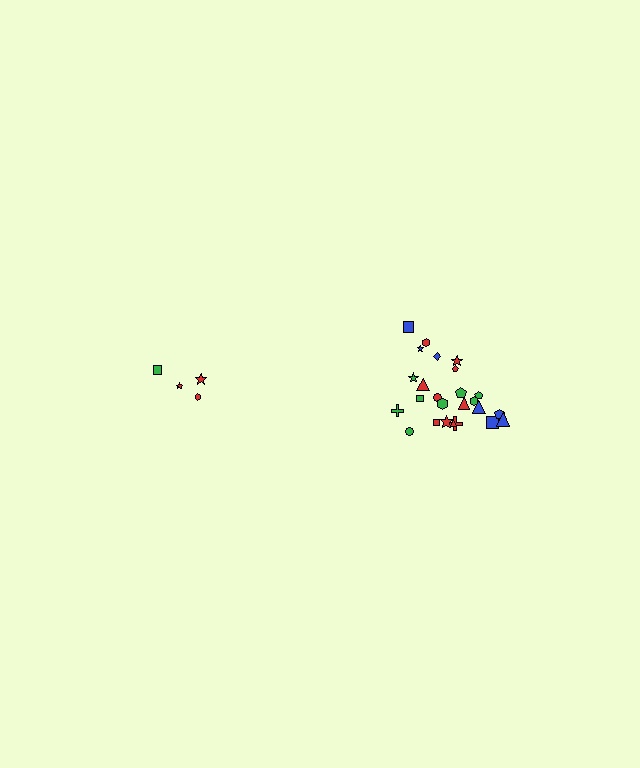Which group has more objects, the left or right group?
The right group.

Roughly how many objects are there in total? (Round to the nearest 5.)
Roughly 30 objects in total.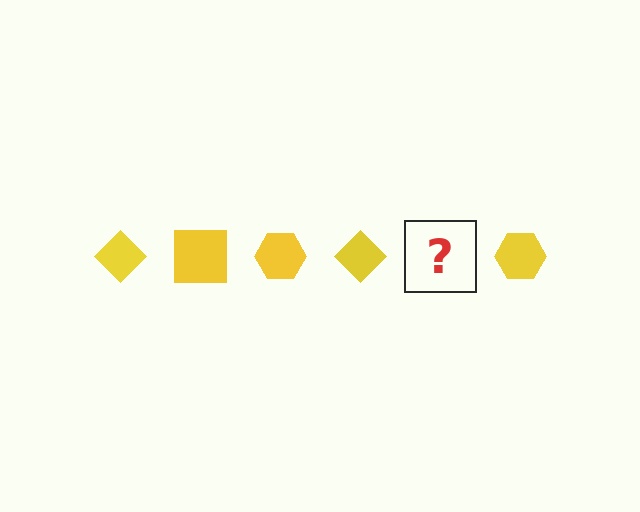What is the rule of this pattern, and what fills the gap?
The rule is that the pattern cycles through diamond, square, hexagon shapes in yellow. The gap should be filled with a yellow square.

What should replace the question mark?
The question mark should be replaced with a yellow square.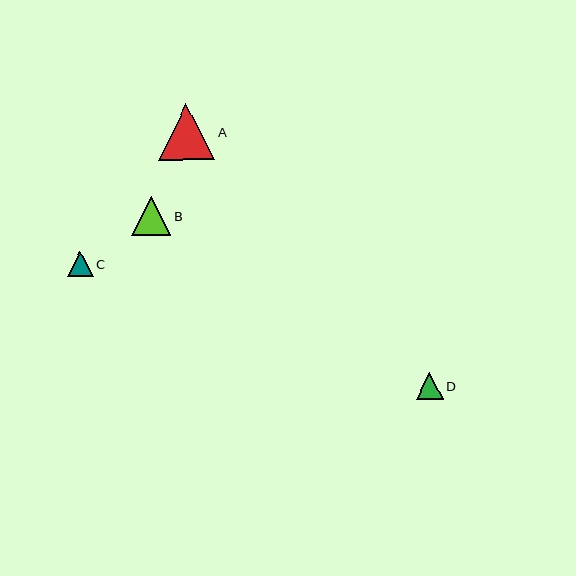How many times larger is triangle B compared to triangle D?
Triangle B is approximately 1.4 times the size of triangle D.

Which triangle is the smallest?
Triangle C is the smallest with a size of approximately 26 pixels.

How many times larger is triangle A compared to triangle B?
Triangle A is approximately 1.4 times the size of triangle B.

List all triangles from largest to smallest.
From largest to smallest: A, B, D, C.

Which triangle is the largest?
Triangle A is the largest with a size of approximately 56 pixels.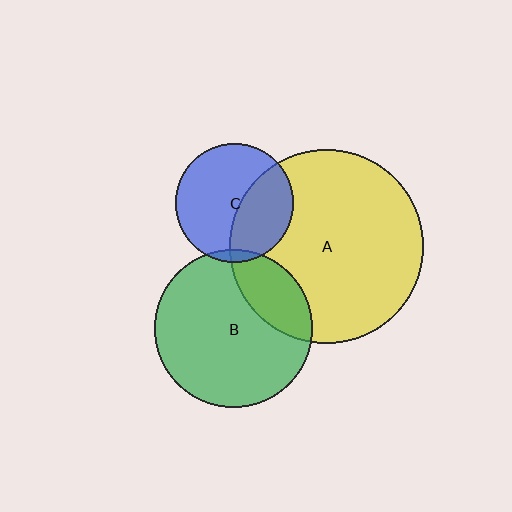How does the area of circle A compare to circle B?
Approximately 1.5 times.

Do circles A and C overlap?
Yes.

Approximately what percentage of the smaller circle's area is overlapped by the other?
Approximately 40%.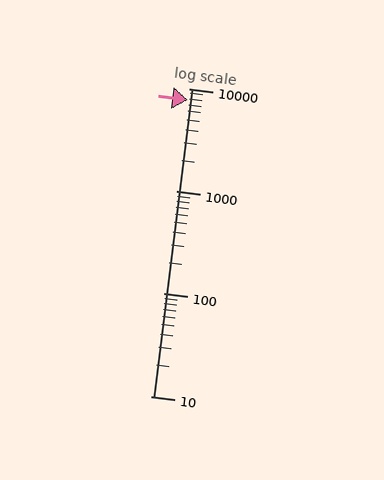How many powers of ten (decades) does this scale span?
The scale spans 3 decades, from 10 to 10000.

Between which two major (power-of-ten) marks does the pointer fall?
The pointer is between 1000 and 10000.